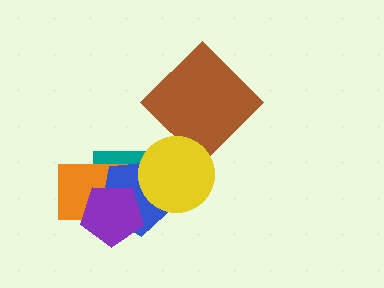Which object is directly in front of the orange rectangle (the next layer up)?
The blue pentagon is directly in front of the orange rectangle.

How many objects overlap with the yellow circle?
3 objects overlap with the yellow circle.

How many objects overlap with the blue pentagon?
4 objects overlap with the blue pentagon.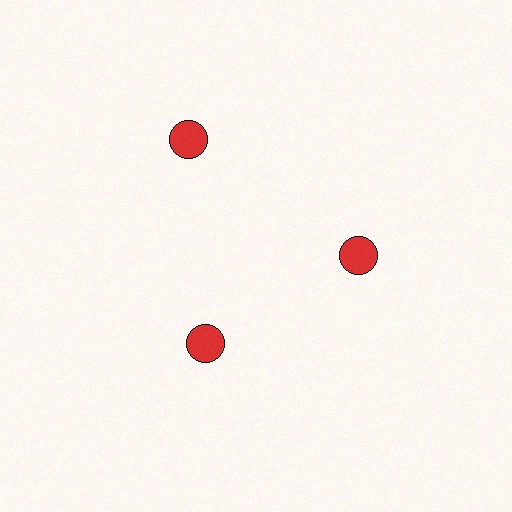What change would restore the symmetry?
The symmetry would be restored by moving it inward, back onto the ring so that all 3 circles sit at equal angles and equal distance from the center.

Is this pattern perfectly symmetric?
No. The 3 red circles are arranged in a ring, but one element near the 11 o'clock position is pushed outward from the center, breaking the 3-fold rotational symmetry.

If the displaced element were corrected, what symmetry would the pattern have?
It would have 3-fold rotational symmetry — the pattern would map onto itself every 120 degrees.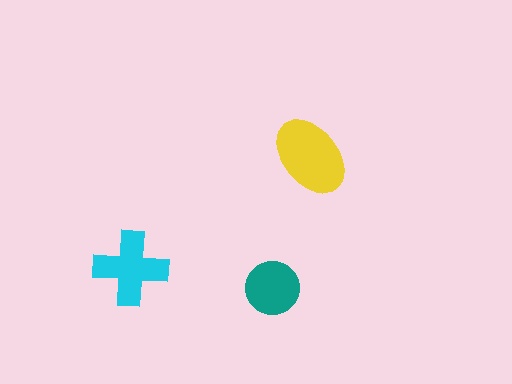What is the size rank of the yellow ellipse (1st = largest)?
1st.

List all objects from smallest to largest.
The teal circle, the cyan cross, the yellow ellipse.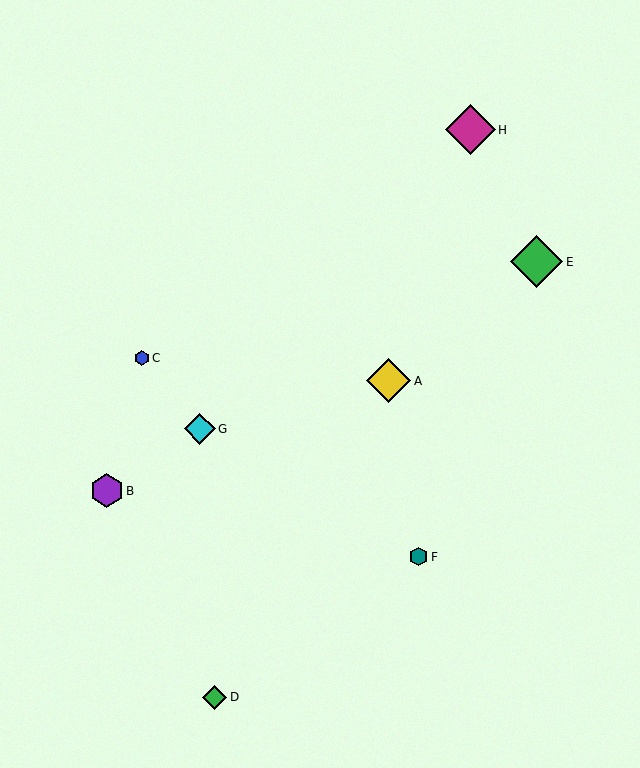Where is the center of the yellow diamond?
The center of the yellow diamond is at (389, 381).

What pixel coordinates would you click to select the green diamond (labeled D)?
Click at (215, 697) to select the green diamond D.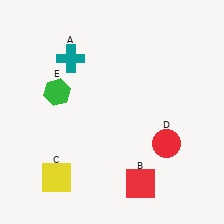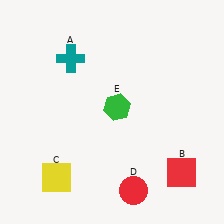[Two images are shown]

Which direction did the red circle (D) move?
The red circle (D) moved down.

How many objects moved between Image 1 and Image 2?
3 objects moved between the two images.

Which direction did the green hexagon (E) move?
The green hexagon (E) moved right.